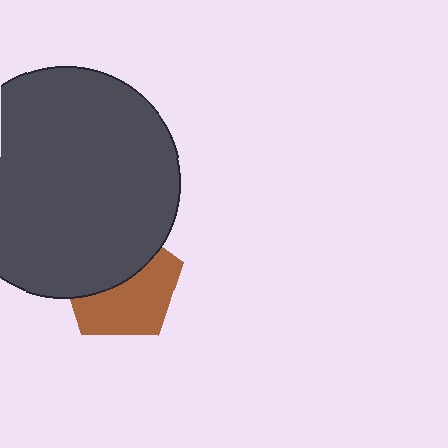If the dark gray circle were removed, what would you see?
You would see the complete brown pentagon.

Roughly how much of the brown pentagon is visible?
About half of it is visible (roughly 53%).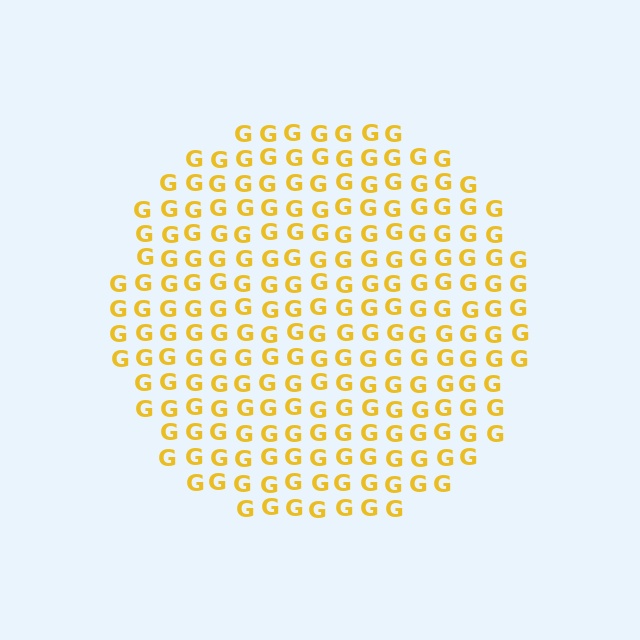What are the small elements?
The small elements are letter G's.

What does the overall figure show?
The overall figure shows a circle.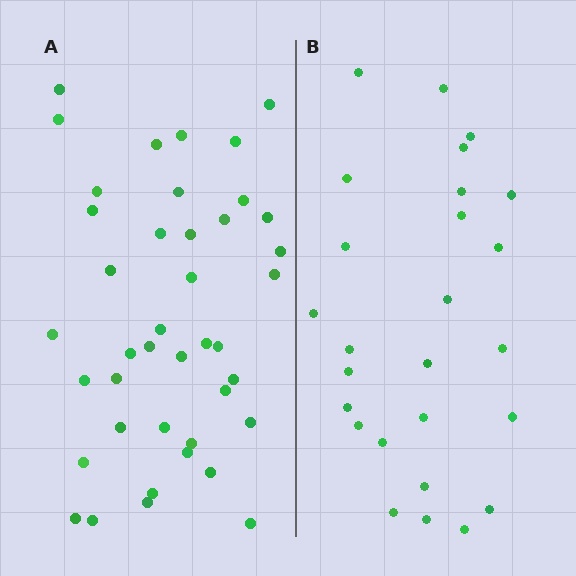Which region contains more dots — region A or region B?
Region A (the left region) has more dots.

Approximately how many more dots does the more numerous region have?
Region A has approximately 15 more dots than region B.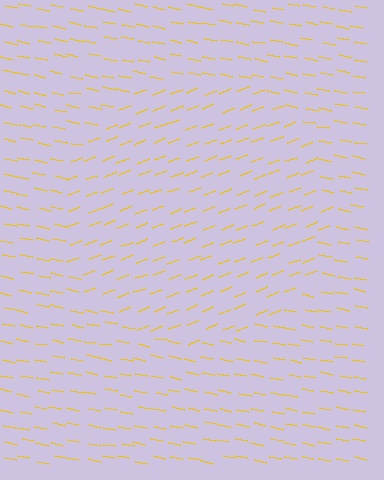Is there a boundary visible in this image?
Yes, there is a texture boundary formed by a change in line orientation.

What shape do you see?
I see a circle.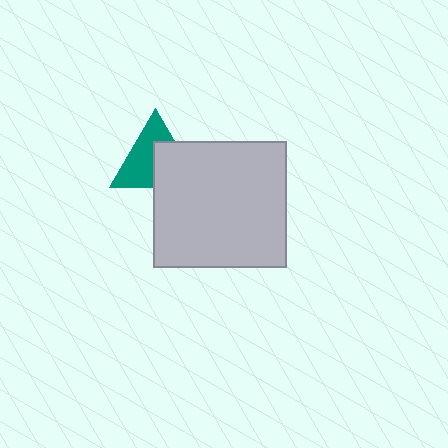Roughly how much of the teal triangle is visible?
About half of it is visible (roughly 56%).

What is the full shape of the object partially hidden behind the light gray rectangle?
The partially hidden object is a teal triangle.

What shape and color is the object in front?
The object in front is a light gray rectangle.